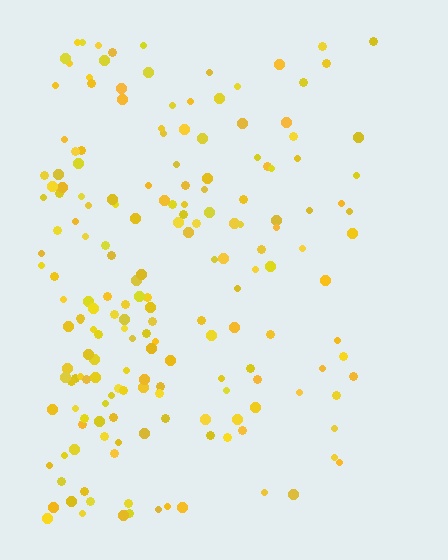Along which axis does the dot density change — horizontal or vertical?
Horizontal.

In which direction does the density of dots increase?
From right to left, with the left side densest.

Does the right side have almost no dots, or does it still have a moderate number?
Still a moderate number, just noticeably fewer than the left.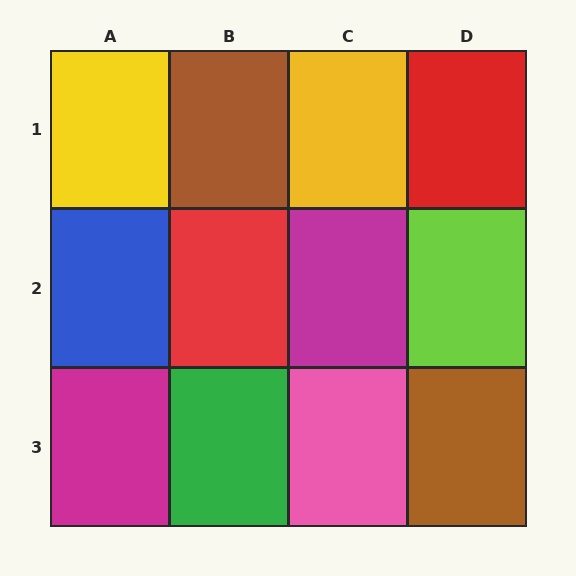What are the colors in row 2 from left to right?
Blue, red, magenta, lime.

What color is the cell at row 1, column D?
Red.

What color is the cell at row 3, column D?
Brown.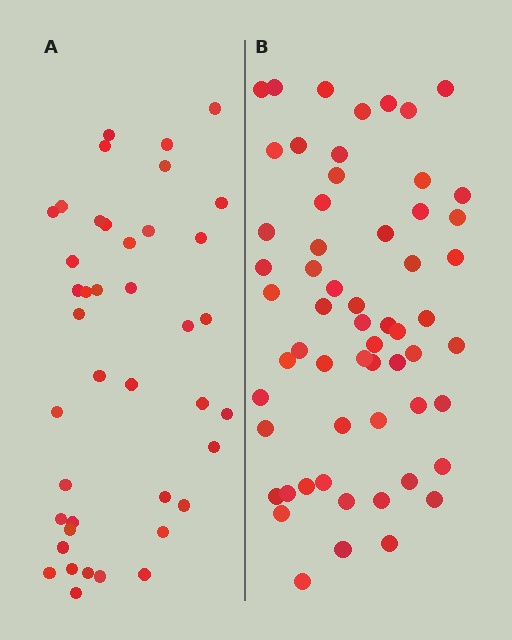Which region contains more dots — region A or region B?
Region B (the right region) has more dots.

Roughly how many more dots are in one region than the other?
Region B has approximately 20 more dots than region A.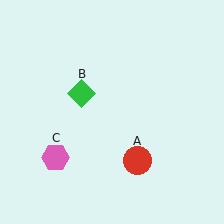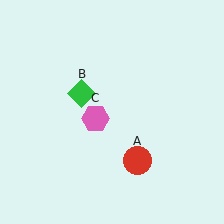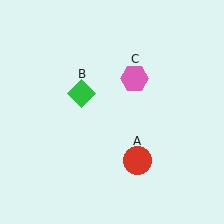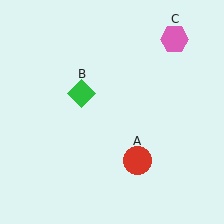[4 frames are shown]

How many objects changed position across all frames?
1 object changed position: pink hexagon (object C).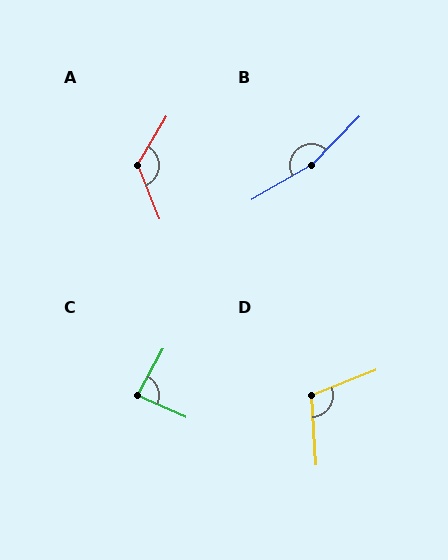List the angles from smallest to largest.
C (85°), D (108°), A (128°), B (165°).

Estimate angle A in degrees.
Approximately 128 degrees.